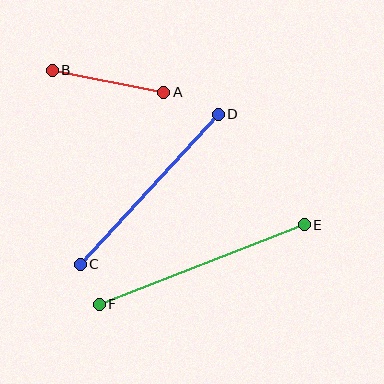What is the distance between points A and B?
The distance is approximately 114 pixels.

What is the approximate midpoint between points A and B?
The midpoint is at approximately (108, 81) pixels.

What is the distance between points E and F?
The distance is approximately 220 pixels.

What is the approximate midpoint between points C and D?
The midpoint is at approximately (149, 189) pixels.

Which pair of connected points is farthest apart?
Points E and F are farthest apart.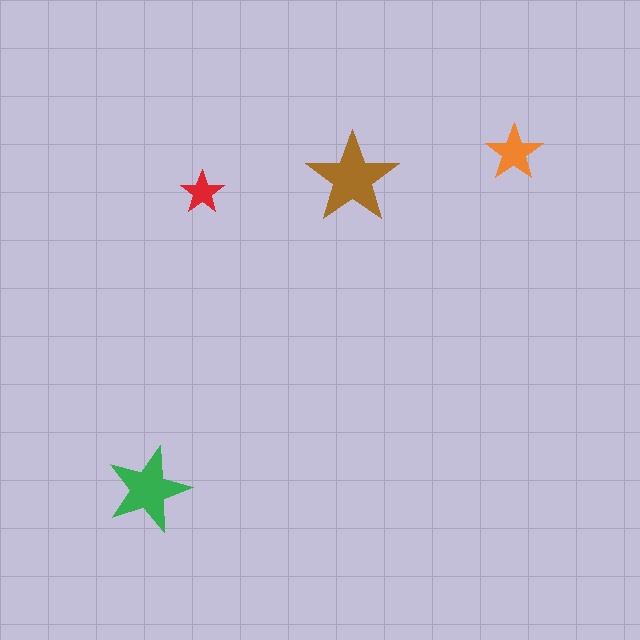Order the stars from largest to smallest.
the brown one, the green one, the orange one, the red one.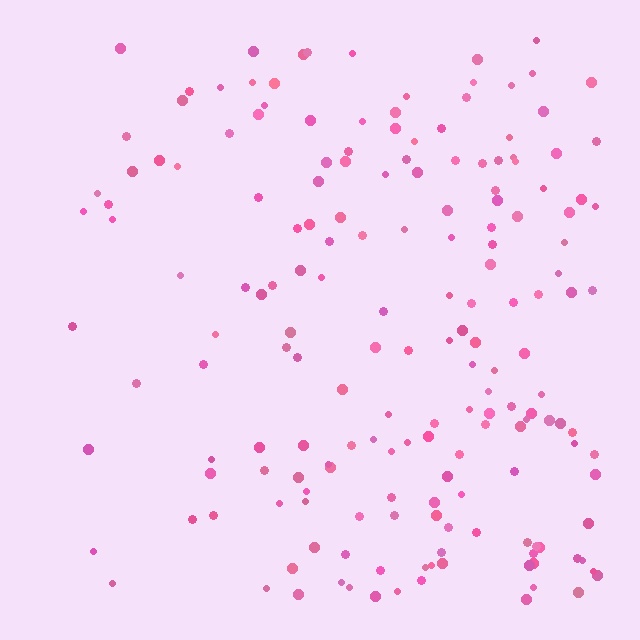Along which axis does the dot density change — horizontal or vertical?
Horizontal.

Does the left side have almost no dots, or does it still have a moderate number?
Still a moderate number, just noticeably fewer than the right.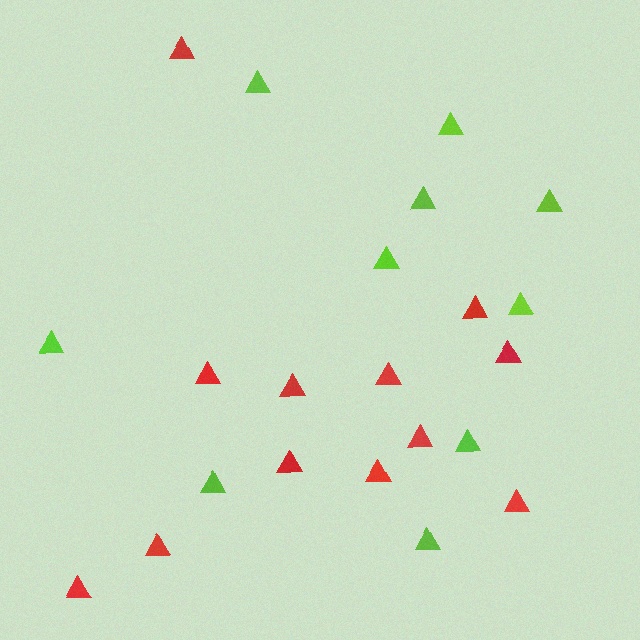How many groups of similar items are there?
There are 2 groups: one group of red triangles (12) and one group of lime triangles (10).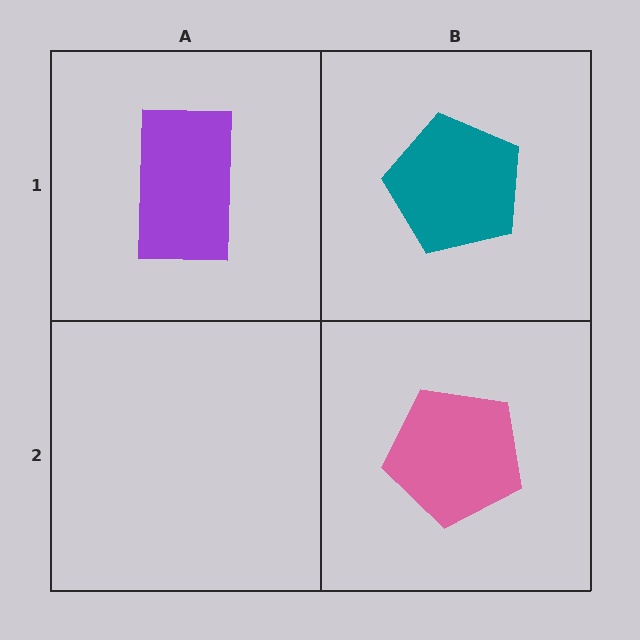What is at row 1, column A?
A purple rectangle.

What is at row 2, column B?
A pink pentagon.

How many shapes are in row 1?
2 shapes.